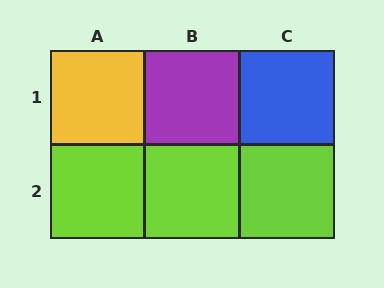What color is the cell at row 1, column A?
Yellow.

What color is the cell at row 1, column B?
Purple.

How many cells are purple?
1 cell is purple.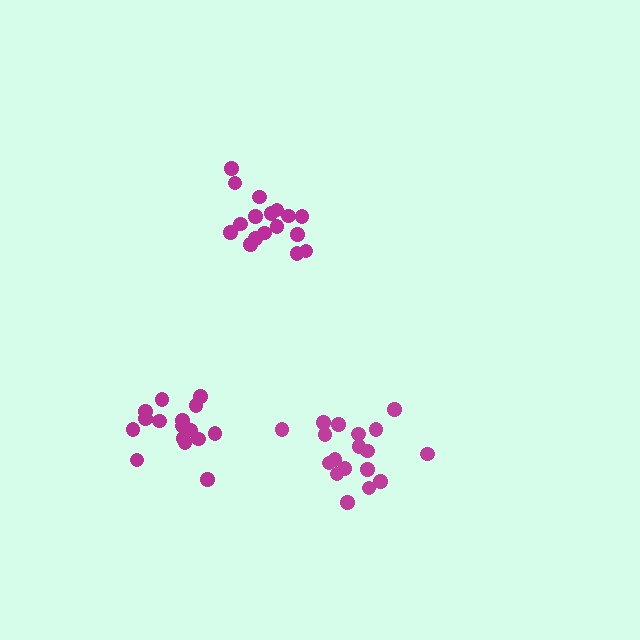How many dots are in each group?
Group 1: 18 dots, Group 2: 17 dots, Group 3: 16 dots (51 total).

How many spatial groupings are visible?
There are 3 spatial groupings.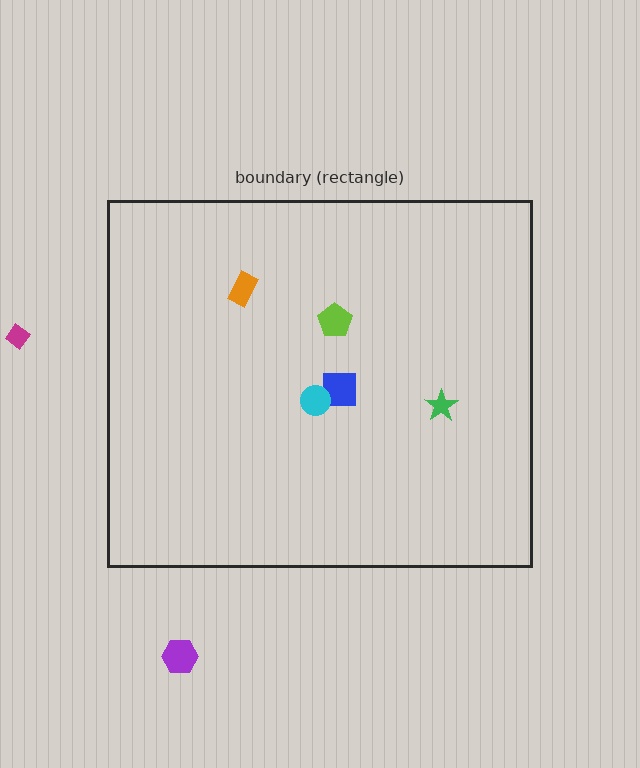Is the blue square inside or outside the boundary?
Inside.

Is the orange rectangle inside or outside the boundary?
Inside.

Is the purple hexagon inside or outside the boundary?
Outside.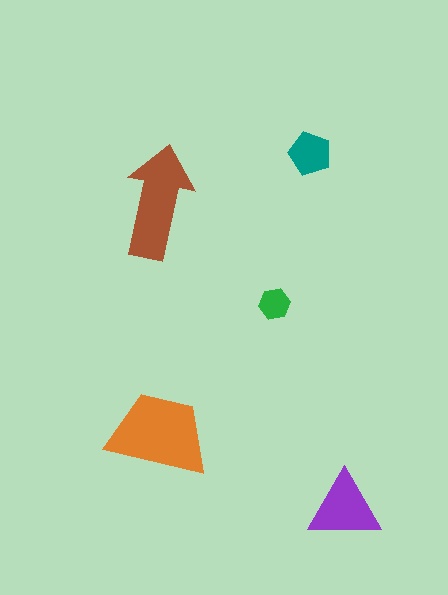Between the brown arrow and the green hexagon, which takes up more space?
The brown arrow.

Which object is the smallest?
The green hexagon.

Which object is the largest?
The orange trapezoid.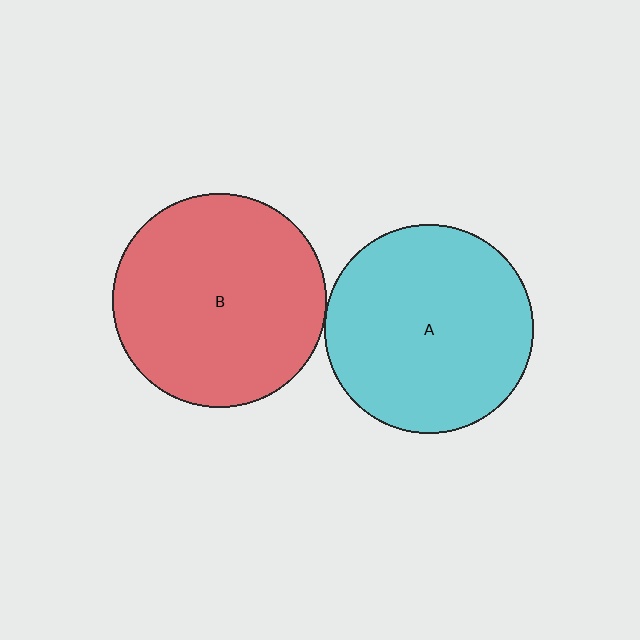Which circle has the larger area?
Circle B (red).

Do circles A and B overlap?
Yes.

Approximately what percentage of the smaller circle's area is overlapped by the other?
Approximately 5%.